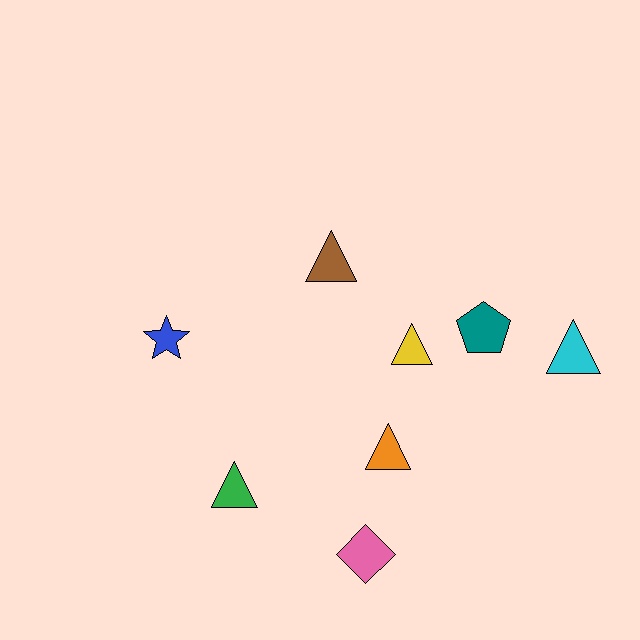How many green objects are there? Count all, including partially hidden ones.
There is 1 green object.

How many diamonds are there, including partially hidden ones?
There is 1 diamond.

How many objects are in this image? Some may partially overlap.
There are 8 objects.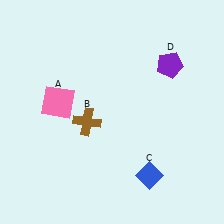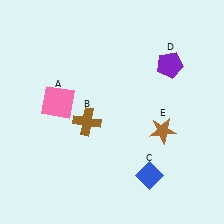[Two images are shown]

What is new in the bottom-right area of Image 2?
A brown star (E) was added in the bottom-right area of Image 2.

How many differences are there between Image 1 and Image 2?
There is 1 difference between the two images.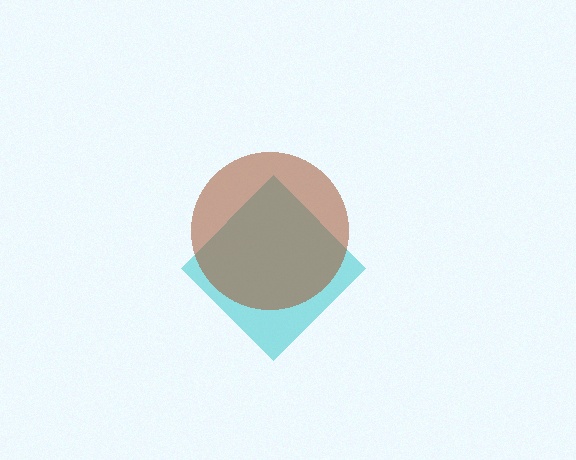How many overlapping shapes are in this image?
There are 2 overlapping shapes in the image.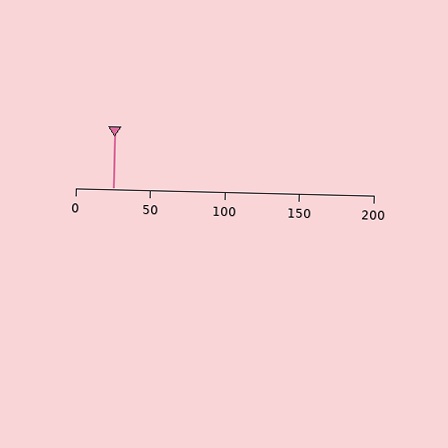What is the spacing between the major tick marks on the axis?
The major ticks are spaced 50 apart.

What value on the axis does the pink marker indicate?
The marker indicates approximately 25.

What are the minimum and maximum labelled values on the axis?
The axis runs from 0 to 200.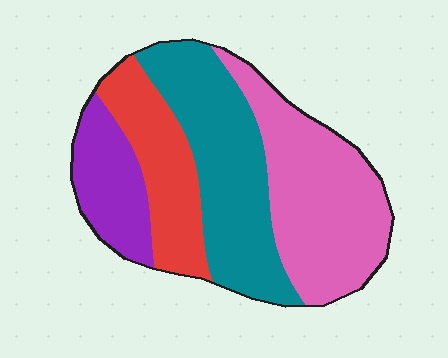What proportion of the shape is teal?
Teal covers roughly 30% of the shape.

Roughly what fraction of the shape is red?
Red covers about 20% of the shape.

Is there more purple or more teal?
Teal.